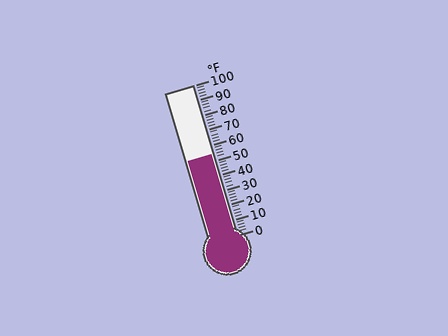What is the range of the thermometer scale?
The thermometer scale ranges from 0°F to 100°F.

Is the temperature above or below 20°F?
The temperature is above 20°F.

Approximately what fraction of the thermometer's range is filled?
The thermometer is filled to approximately 55% of its range.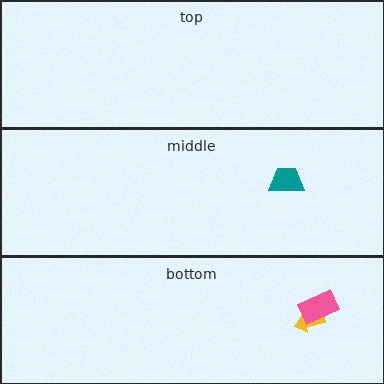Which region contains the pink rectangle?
The bottom region.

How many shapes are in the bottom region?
2.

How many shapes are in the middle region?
1.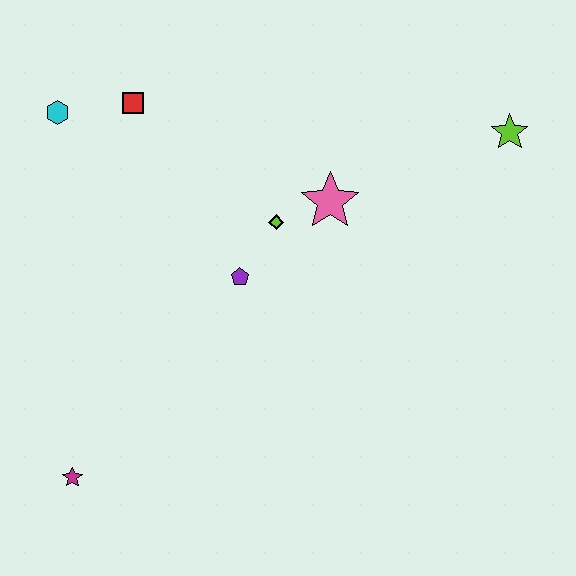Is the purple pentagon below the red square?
Yes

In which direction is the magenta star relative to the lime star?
The magenta star is to the left of the lime star.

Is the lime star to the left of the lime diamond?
No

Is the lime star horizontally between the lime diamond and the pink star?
No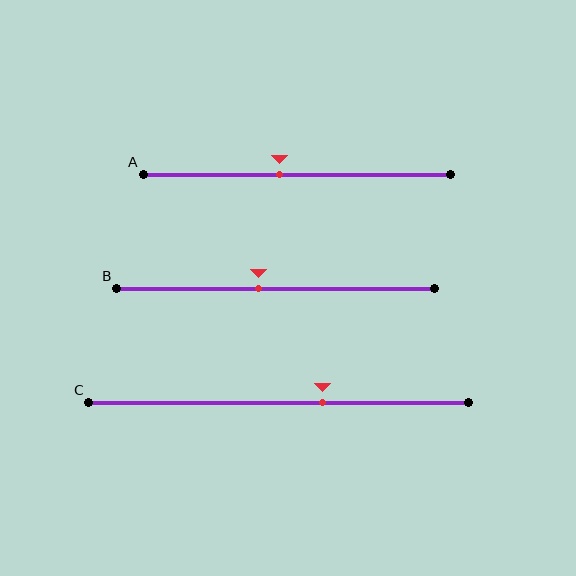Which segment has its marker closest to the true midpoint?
Segment B has its marker closest to the true midpoint.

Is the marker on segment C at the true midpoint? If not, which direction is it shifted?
No, the marker on segment C is shifted to the right by about 12% of the segment length.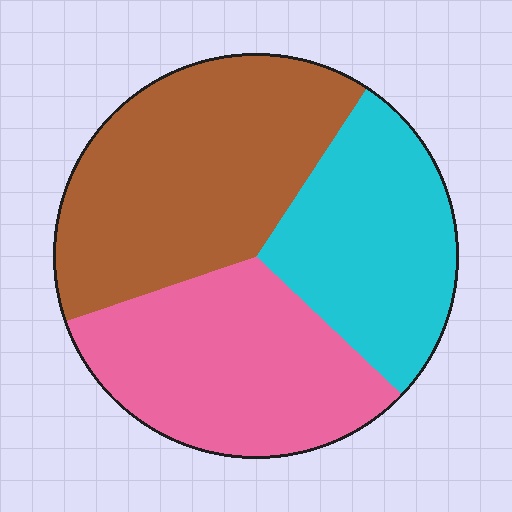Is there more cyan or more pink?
Pink.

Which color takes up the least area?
Cyan, at roughly 30%.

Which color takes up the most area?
Brown, at roughly 40%.